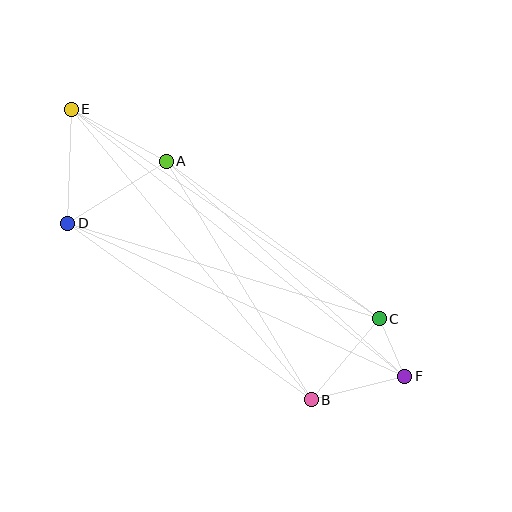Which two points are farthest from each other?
Points E and F are farthest from each other.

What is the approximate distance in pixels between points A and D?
The distance between A and D is approximately 116 pixels.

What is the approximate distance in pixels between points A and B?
The distance between A and B is approximately 279 pixels.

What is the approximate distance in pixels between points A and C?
The distance between A and C is approximately 265 pixels.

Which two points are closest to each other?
Points C and F are closest to each other.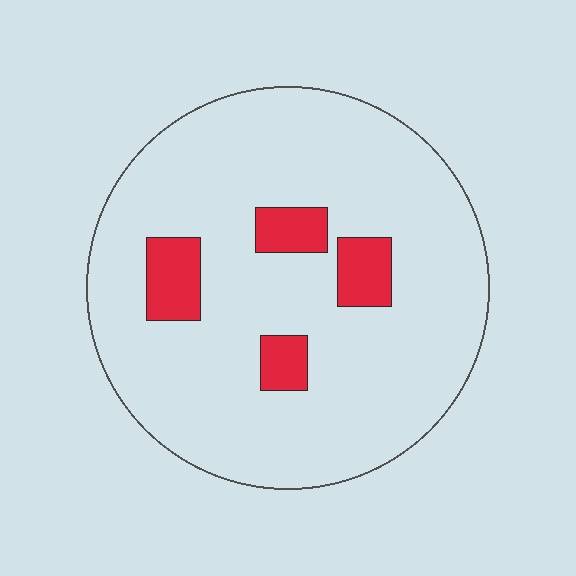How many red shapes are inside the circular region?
4.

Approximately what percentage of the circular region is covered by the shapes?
Approximately 10%.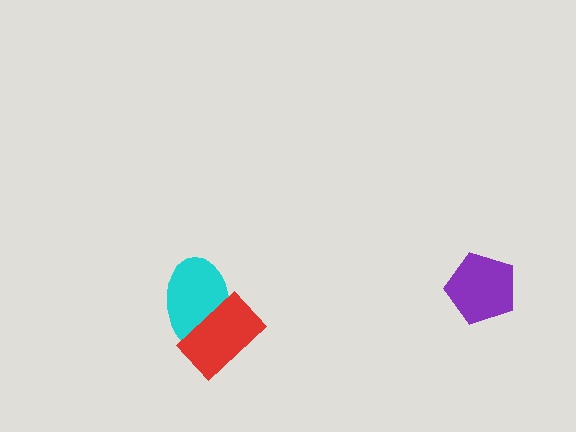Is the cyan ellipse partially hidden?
Yes, it is partially covered by another shape.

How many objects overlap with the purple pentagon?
0 objects overlap with the purple pentagon.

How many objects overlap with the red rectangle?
1 object overlaps with the red rectangle.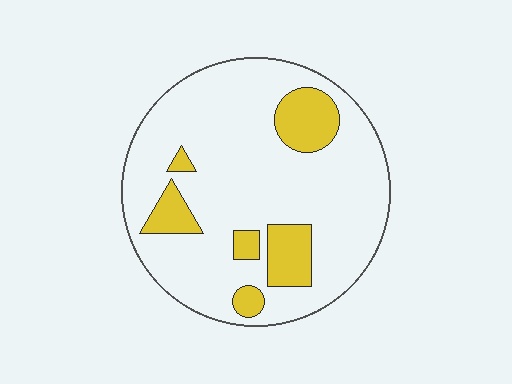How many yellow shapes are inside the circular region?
6.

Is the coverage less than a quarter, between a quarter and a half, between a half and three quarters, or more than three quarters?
Less than a quarter.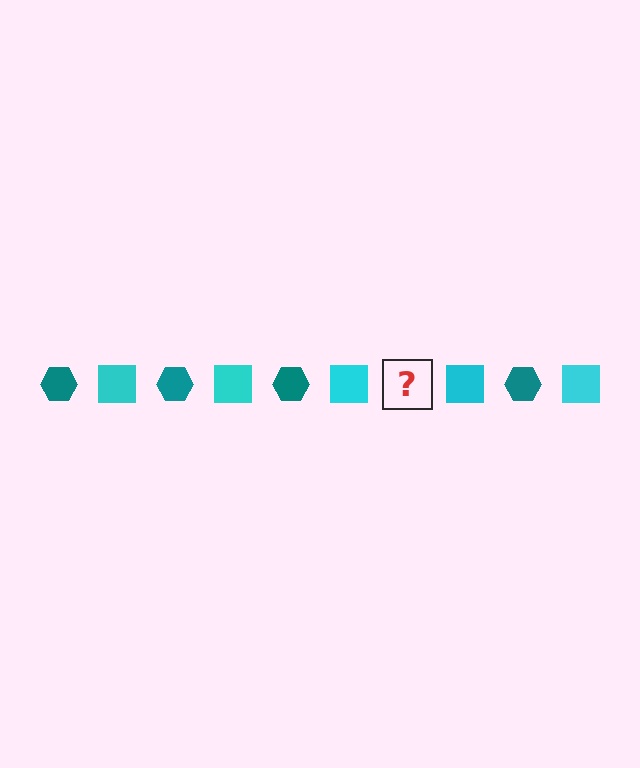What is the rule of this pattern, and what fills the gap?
The rule is that the pattern alternates between teal hexagon and cyan square. The gap should be filled with a teal hexagon.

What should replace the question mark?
The question mark should be replaced with a teal hexagon.